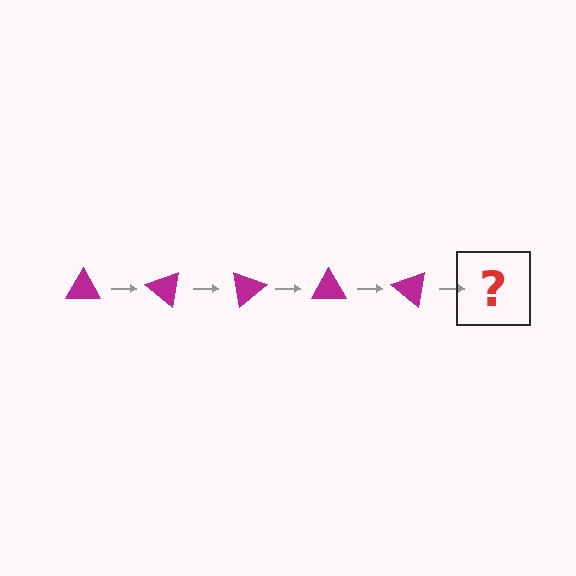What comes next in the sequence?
The next element should be a magenta triangle rotated 200 degrees.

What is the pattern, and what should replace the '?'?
The pattern is that the triangle rotates 40 degrees each step. The '?' should be a magenta triangle rotated 200 degrees.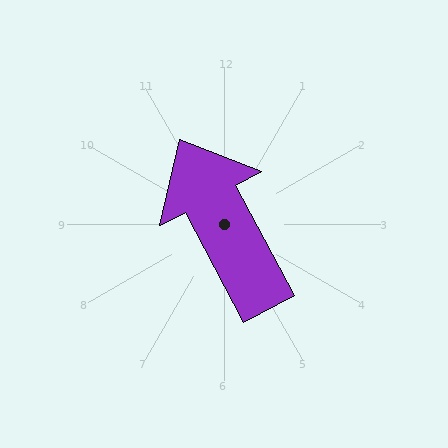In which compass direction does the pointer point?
Northwest.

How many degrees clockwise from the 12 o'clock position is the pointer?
Approximately 332 degrees.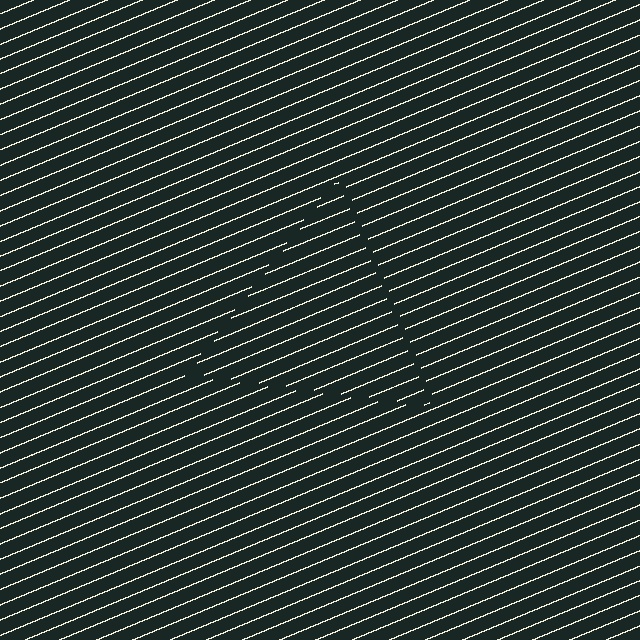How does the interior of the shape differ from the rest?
The interior of the shape contains the same grating, shifted by half a period — the contour is defined by the phase discontinuity where line-ends from the inner and outer gratings abut.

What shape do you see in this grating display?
An illusory triangle. The interior of the shape contains the same grating, shifted by half a period — the contour is defined by the phase discontinuity where line-ends from the inner and outer gratings abut.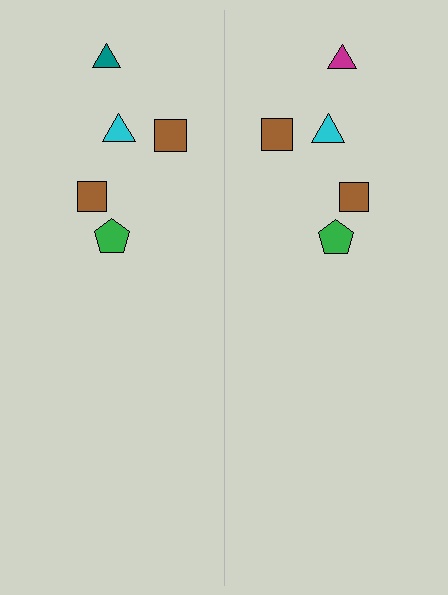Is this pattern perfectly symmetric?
No, the pattern is not perfectly symmetric. The magenta triangle on the right side breaks the symmetry — its mirror counterpart is teal.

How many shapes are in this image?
There are 10 shapes in this image.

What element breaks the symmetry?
The magenta triangle on the right side breaks the symmetry — its mirror counterpart is teal.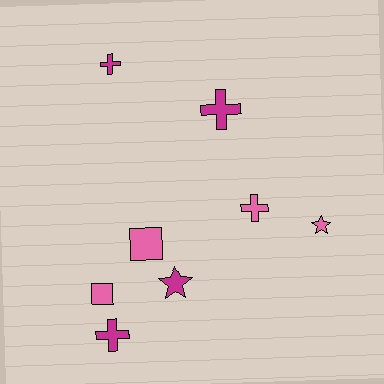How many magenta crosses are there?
There are 3 magenta crosses.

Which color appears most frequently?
Pink, with 4 objects.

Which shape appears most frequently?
Cross, with 4 objects.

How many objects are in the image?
There are 8 objects.